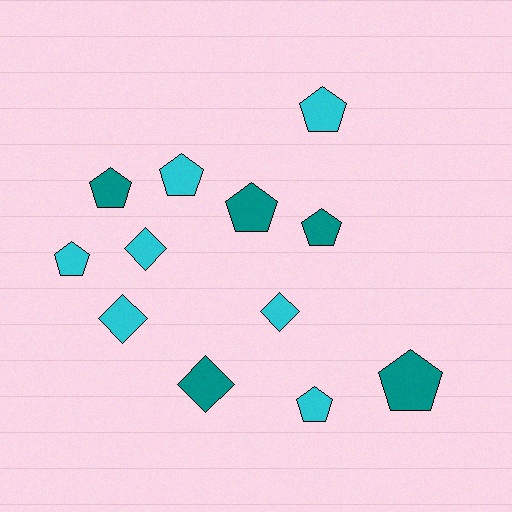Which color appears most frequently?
Cyan, with 7 objects.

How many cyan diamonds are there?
There are 3 cyan diamonds.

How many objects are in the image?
There are 12 objects.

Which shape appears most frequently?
Pentagon, with 8 objects.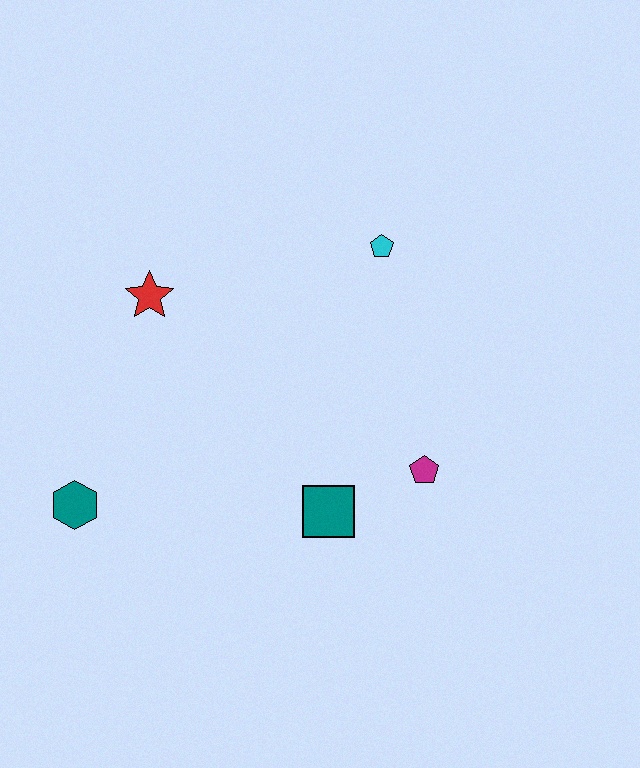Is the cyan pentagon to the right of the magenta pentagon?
No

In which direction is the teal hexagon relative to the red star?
The teal hexagon is below the red star.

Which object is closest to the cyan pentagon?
The magenta pentagon is closest to the cyan pentagon.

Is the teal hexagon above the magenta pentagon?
No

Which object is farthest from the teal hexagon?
The cyan pentagon is farthest from the teal hexagon.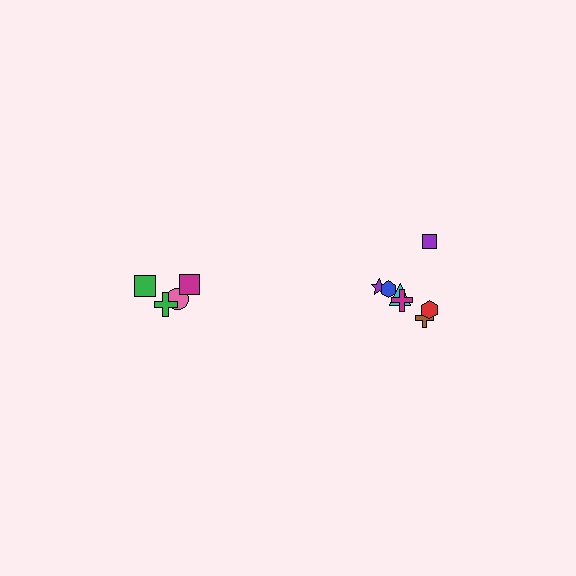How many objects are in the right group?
There are 7 objects.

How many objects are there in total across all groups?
There are 11 objects.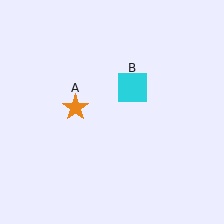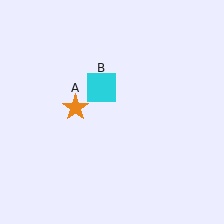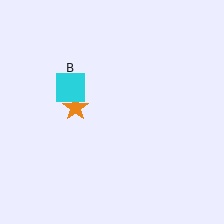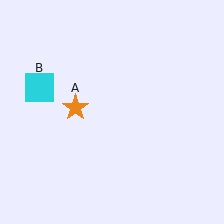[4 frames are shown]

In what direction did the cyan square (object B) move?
The cyan square (object B) moved left.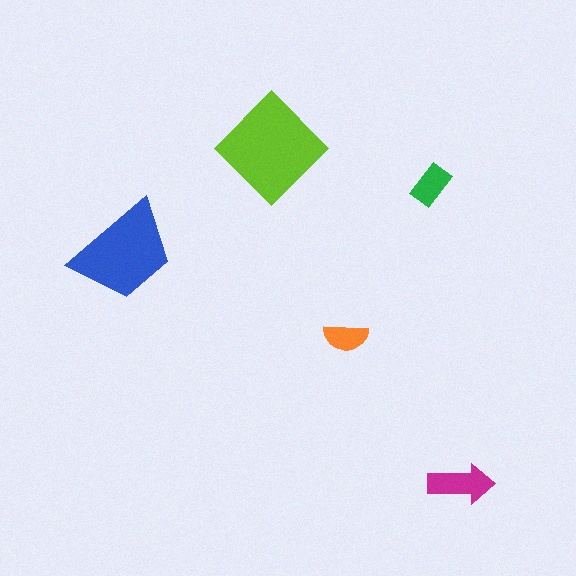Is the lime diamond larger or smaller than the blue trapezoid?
Larger.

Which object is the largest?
The lime diamond.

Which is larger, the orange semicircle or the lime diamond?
The lime diamond.